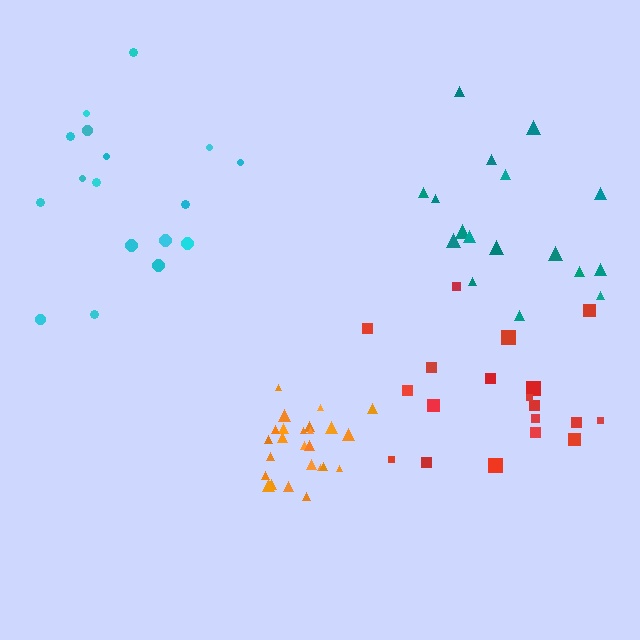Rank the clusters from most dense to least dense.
orange, red, teal, cyan.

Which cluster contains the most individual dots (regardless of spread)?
Orange (25).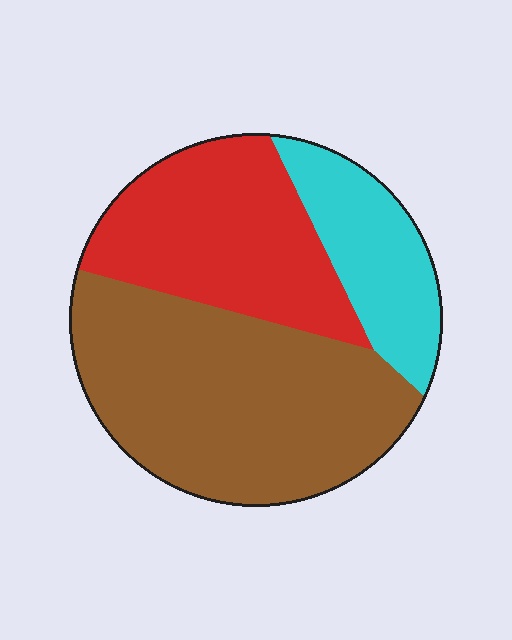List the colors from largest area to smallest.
From largest to smallest: brown, red, cyan.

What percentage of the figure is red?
Red takes up about one third (1/3) of the figure.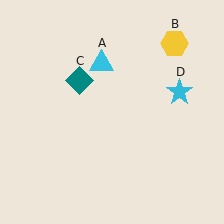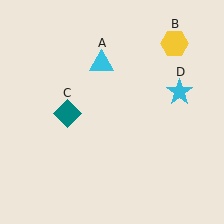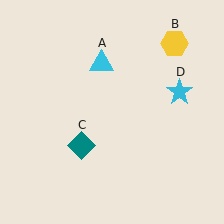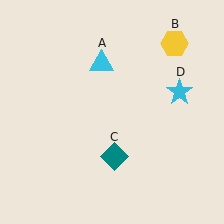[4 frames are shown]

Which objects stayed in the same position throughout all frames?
Cyan triangle (object A) and yellow hexagon (object B) and cyan star (object D) remained stationary.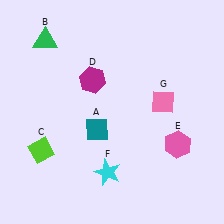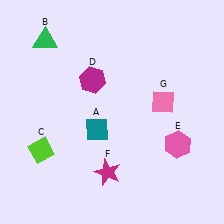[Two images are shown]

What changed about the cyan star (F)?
In Image 1, F is cyan. In Image 2, it changed to magenta.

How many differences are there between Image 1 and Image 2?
There is 1 difference between the two images.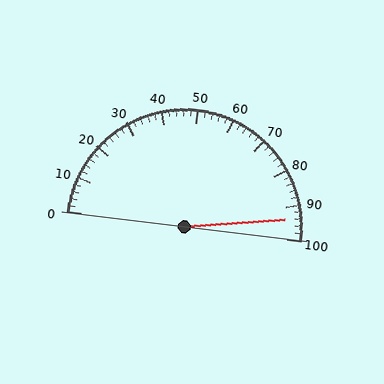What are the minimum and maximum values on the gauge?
The gauge ranges from 0 to 100.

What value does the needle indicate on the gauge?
The needle indicates approximately 94.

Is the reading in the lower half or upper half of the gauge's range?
The reading is in the upper half of the range (0 to 100).